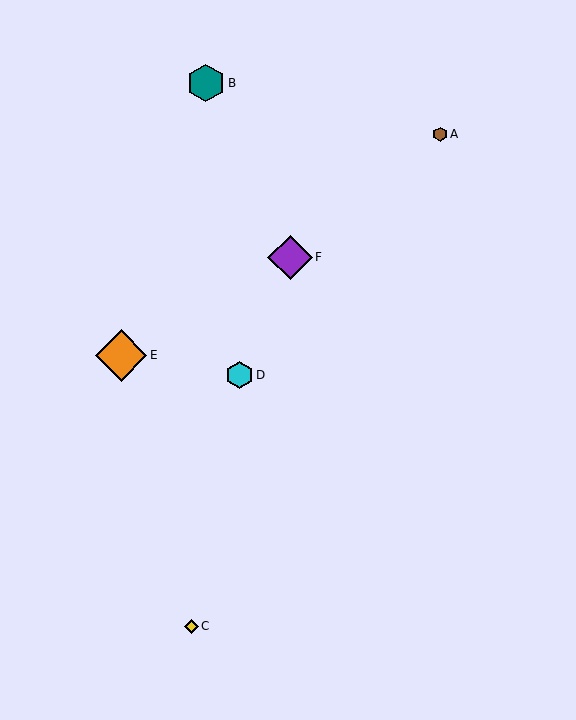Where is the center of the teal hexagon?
The center of the teal hexagon is at (206, 83).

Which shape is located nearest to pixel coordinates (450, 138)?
The brown hexagon (labeled A) at (440, 134) is nearest to that location.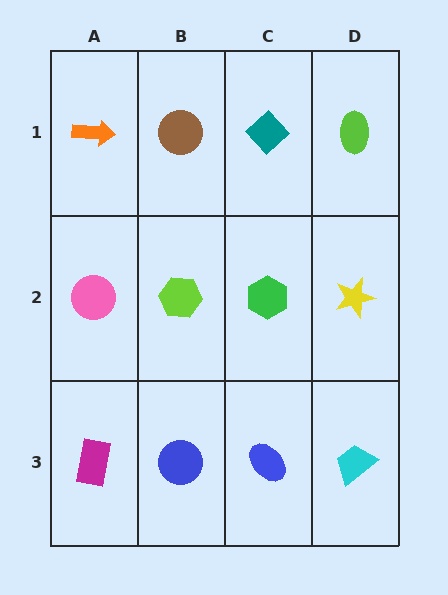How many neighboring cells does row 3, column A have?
2.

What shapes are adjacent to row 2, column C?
A teal diamond (row 1, column C), a blue ellipse (row 3, column C), a lime hexagon (row 2, column B), a yellow star (row 2, column D).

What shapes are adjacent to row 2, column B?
A brown circle (row 1, column B), a blue circle (row 3, column B), a pink circle (row 2, column A), a green hexagon (row 2, column C).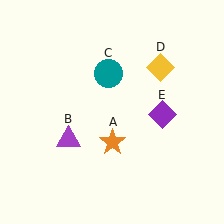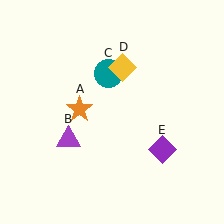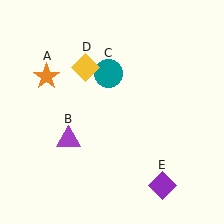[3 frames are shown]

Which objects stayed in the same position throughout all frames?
Purple triangle (object B) and teal circle (object C) remained stationary.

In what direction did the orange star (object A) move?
The orange star (object A) moved up and to the left.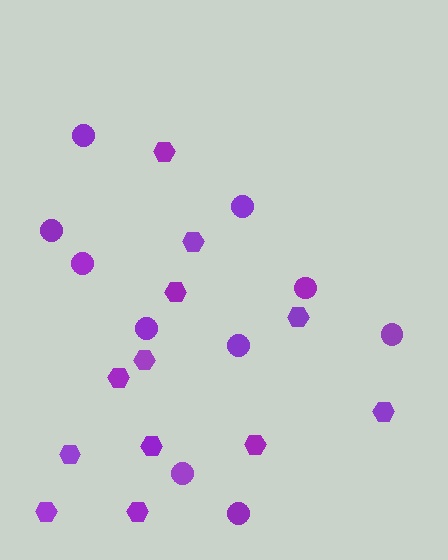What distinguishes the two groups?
There are 2 groups: one group of hexagons (12) and one group of circles (10).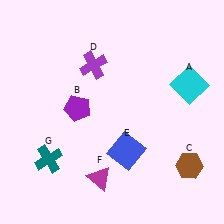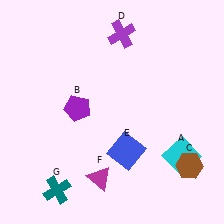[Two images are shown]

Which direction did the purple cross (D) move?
The purple cross (D) moved up.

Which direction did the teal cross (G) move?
The teal cross (G) moved down.